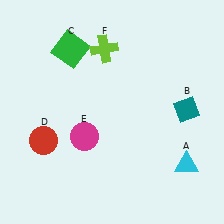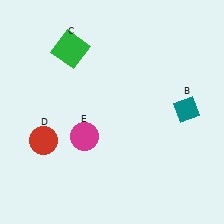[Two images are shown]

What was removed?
The cyan triangle (A), the lime cross (F) were removed in Image 2.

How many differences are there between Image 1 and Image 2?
There are 2 differences between the two images.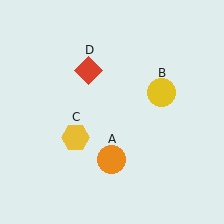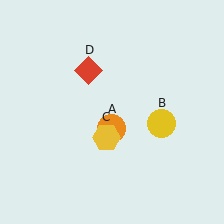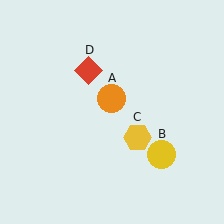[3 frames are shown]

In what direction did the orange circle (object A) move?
The orange circle (object A) moved up.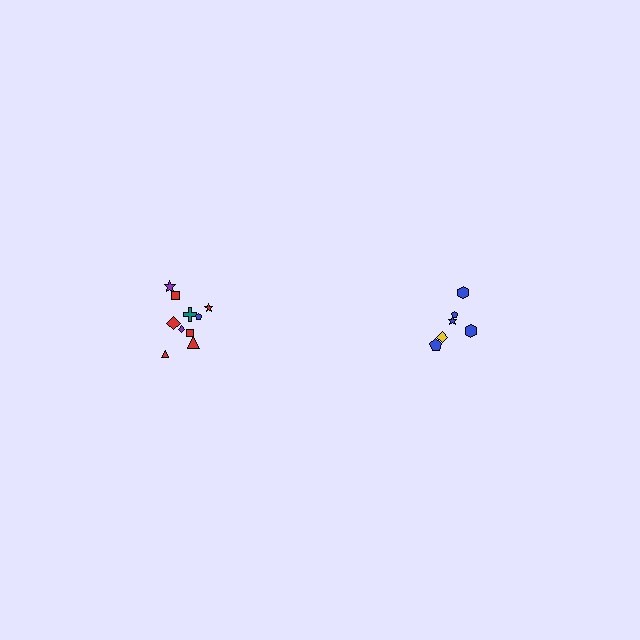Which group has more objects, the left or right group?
The left group.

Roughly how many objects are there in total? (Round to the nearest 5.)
Roughly 15 objects in total.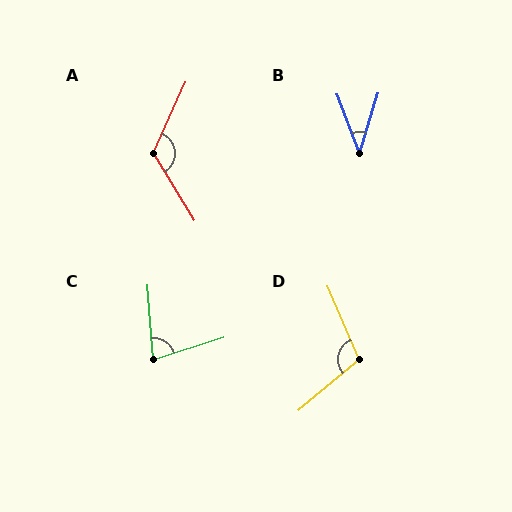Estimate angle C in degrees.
Approximately 76 degrees.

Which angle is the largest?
A, at approximately 124 degrees.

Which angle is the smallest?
B, at approximately 37 degrees.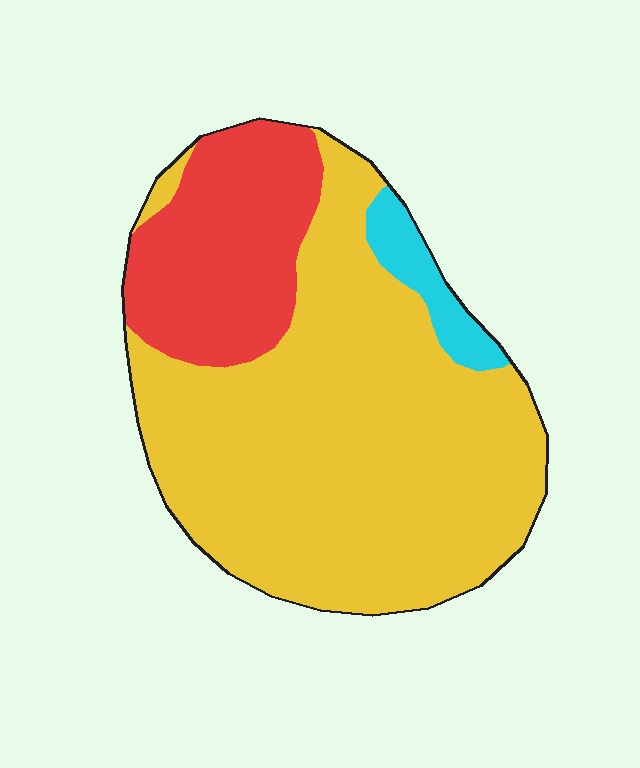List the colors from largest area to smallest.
From largest to smallest: yellow, red, cyan.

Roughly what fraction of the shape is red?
Red takes up less than a quarter of the shape.